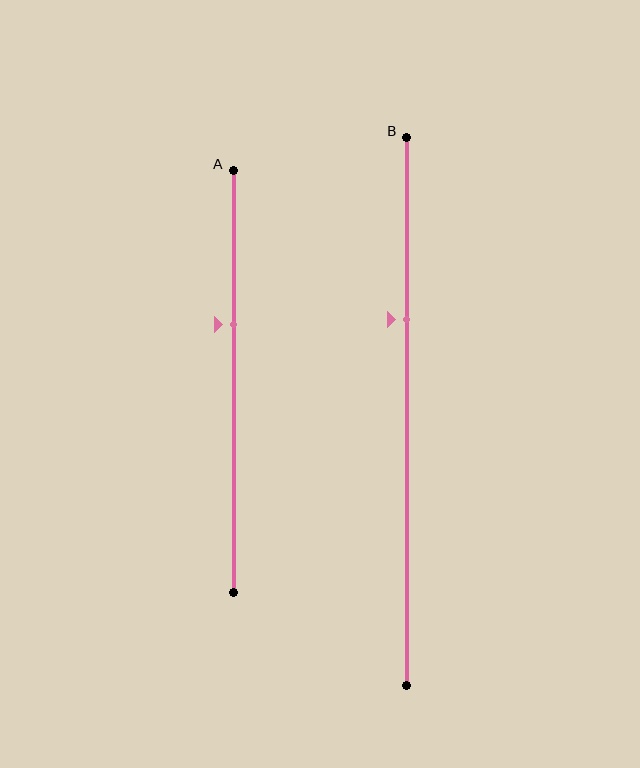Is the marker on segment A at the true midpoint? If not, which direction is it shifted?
No, the marker on segment A is shifted upward by about 14% of the segment length.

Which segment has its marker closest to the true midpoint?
Segment A has its marker closest to the true midpoint.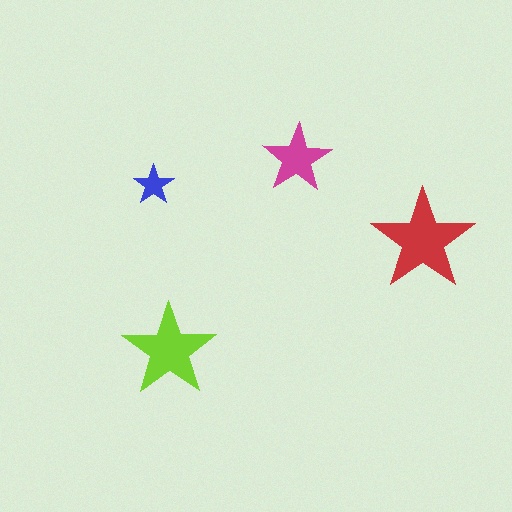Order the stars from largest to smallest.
the red one, the lime one, the magenta one, the blue one.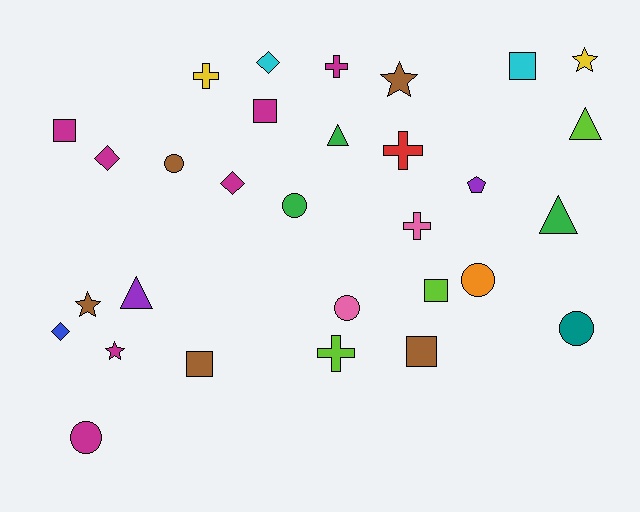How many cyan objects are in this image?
There are 2 cyan objects.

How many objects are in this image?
There are 30 objects.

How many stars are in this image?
There are 4 stars.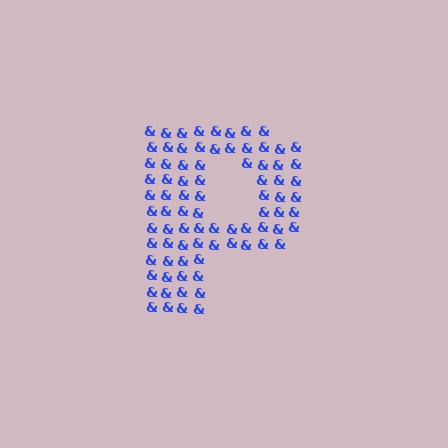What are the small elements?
The small elements are ampersands.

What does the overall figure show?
The overall figure shows the letter P.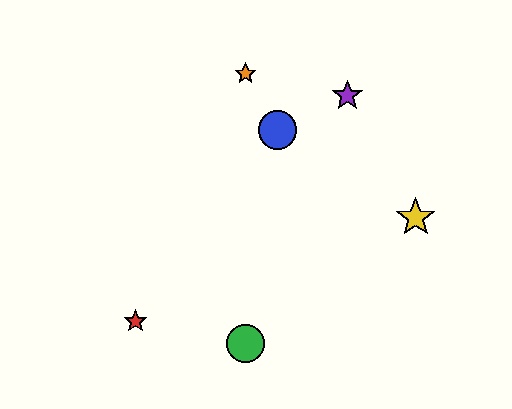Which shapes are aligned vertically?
The green circle, the orange star are aligned vertically.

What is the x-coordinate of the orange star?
The orange star is at x≈245.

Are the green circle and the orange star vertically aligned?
Yes, both are at x≈245.